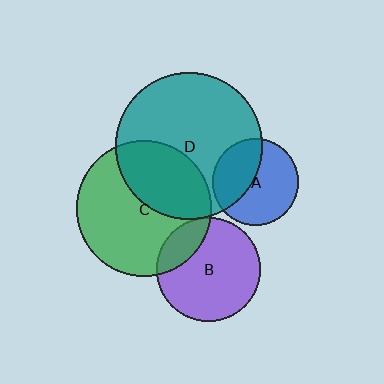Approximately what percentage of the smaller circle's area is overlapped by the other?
Approximately 35%.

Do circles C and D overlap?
Yes.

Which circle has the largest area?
Circle D (teal).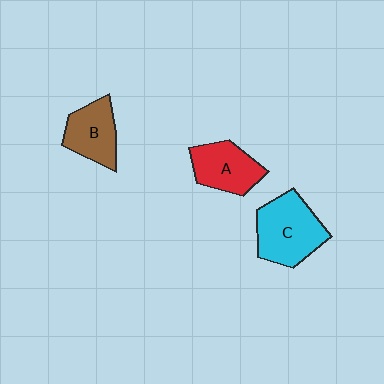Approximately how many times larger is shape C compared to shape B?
Approximately 1.4 times.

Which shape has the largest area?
Shape C (cyan).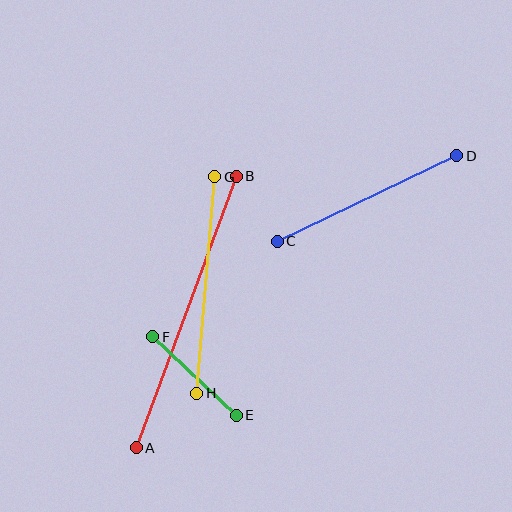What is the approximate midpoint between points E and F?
The midpoint is at approximately (194, 376) pixels.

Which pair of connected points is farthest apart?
Points A and B are farthest apart.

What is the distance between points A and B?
The distance is approximately 289 pixels.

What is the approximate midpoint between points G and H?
The midpoint is at approximately (206, 285) pixels.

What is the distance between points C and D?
The distance is approximately 199 pixels.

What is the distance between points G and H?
The distance is approximately 217 pixels.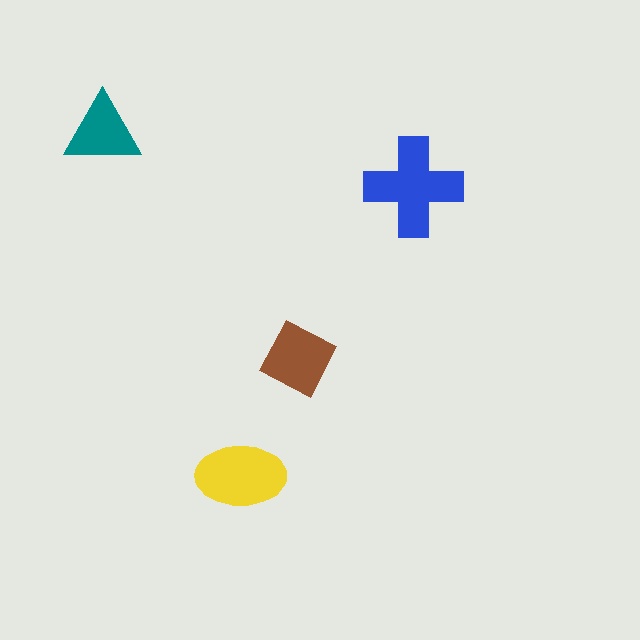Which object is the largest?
The blue cross.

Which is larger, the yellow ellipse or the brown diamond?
The yellow ellipse.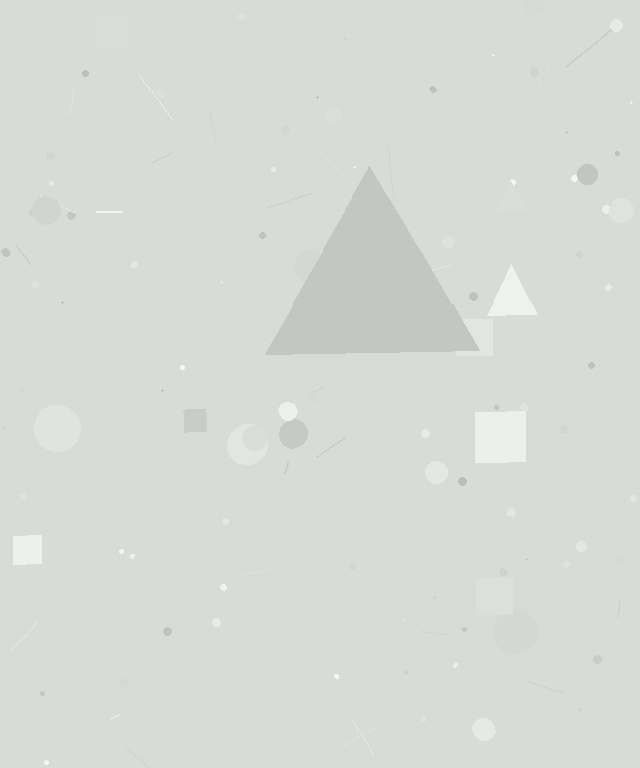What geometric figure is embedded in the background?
A triangle is embedded in the background.